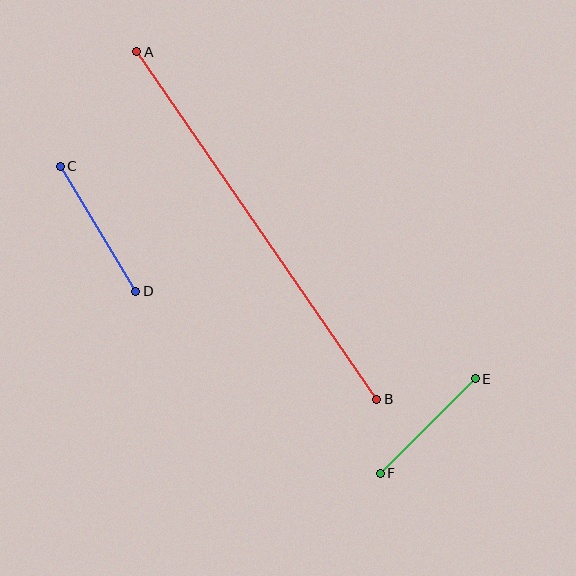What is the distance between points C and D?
The distance is approximately 146 pixels.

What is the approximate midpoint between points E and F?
The midpoint is at approximately (428, 426) pixels.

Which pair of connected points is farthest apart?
Points A and B are farthest apart.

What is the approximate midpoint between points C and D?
The midpoint is at approximately (98, 229) pixels.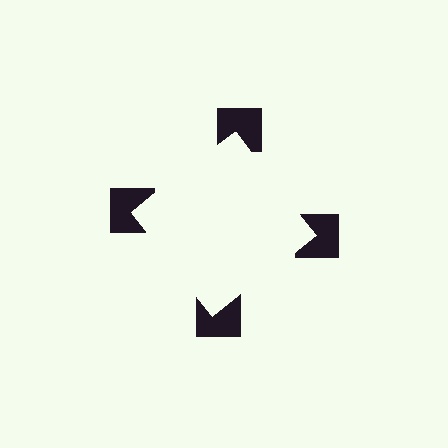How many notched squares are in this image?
There are 4 — one at each vertex of the illusory square.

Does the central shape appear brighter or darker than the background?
It typically appears slightly brighter than the background, even though no actual brightness change is drawn.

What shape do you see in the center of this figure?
An illusory square — its edges are inferred from the aligned wedge cuts in the notched squares, not physically drawn.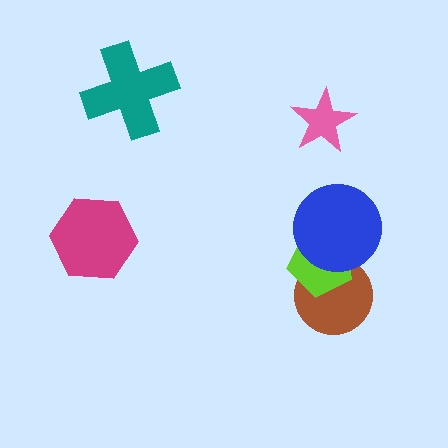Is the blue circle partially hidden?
No, no other shape covers it.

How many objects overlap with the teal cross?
0 objects overlap with the teal cross.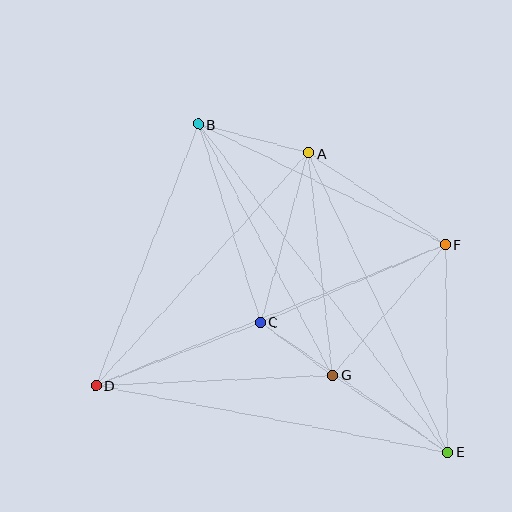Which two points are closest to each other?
Points C and G are closest to each other.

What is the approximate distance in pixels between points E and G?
The distance between E and G is approximately 139 pixels.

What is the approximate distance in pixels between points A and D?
The distance between A and D is approximately 315 pixels.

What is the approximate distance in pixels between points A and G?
The distance between A and G is approximately 223 pixels.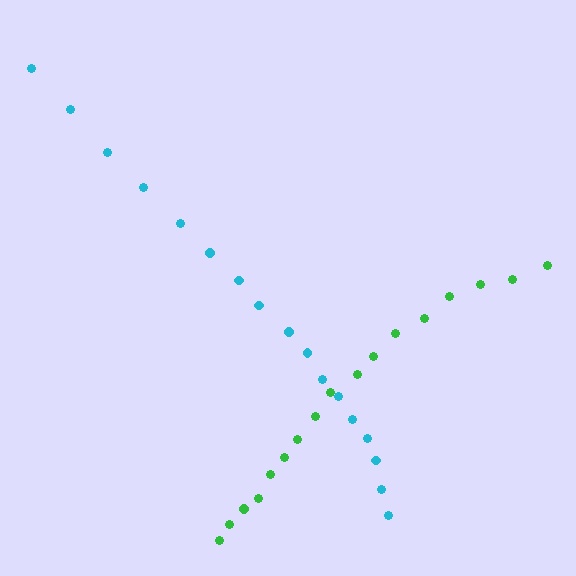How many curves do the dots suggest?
There are 2 distinct paths.